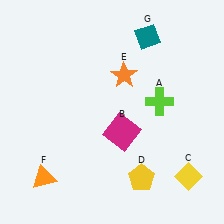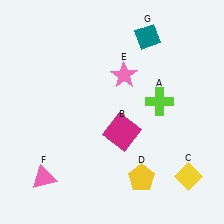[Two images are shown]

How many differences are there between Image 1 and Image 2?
There are 2 differences between the two images.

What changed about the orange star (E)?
In Image 1, E is orange. In Image 2, it changed to pink.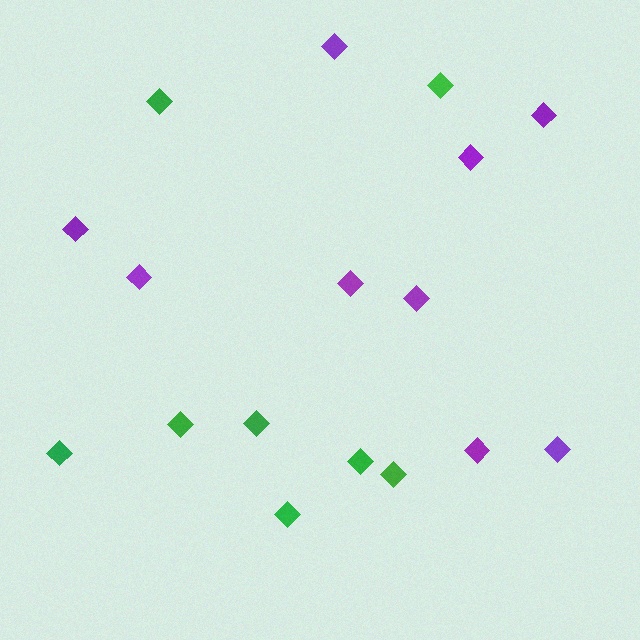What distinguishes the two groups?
There are 2 groups: one group of purple diamonds (9) and one group of green diamonds (8).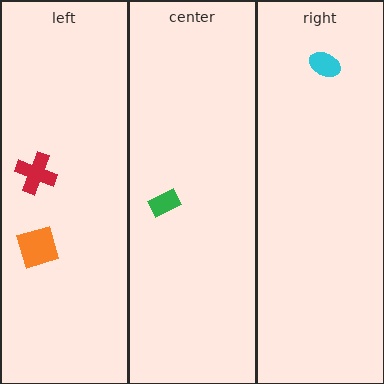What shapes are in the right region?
The cyan ellipse.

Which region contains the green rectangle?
The center region.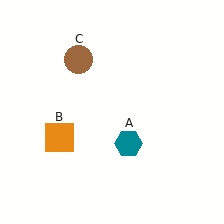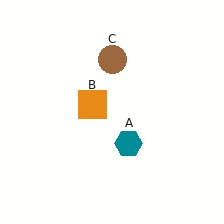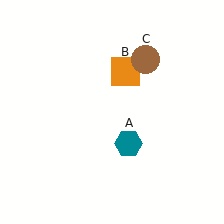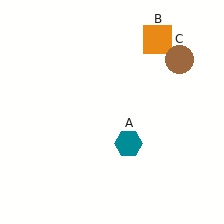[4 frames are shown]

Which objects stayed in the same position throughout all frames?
Teal hexagon (object A) remained stationary.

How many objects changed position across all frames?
2 objects changed position: orange square (object B), brown circle (object C).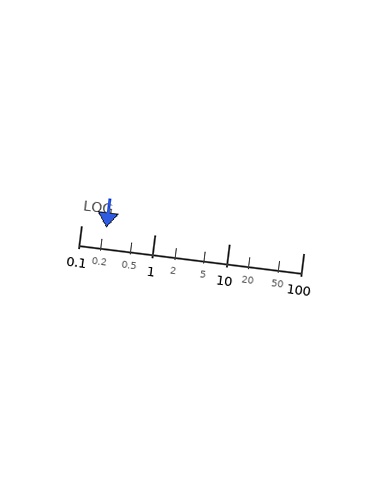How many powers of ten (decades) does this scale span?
The scale spans 3 decades, from 0.1 to 100.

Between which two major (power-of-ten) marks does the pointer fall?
The pointer is between 0.1 and 1.